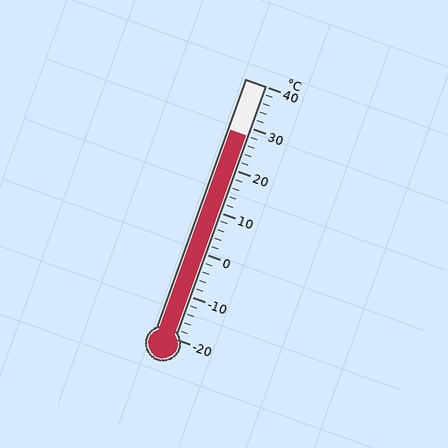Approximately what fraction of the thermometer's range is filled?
The thermometer is filled to approximately 80% of its range.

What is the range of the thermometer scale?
The thermometer scale ranges from -20°C to 40°C.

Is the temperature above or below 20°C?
The temperature is above 20°C.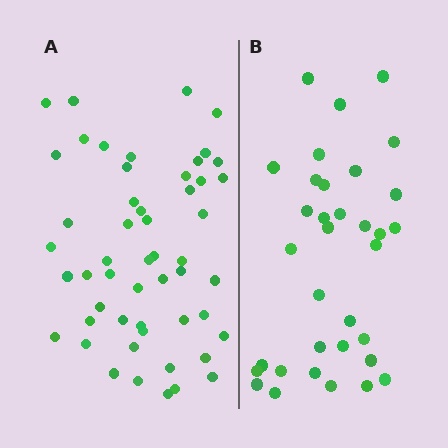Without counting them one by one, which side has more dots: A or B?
Region A (the left region) has more dots.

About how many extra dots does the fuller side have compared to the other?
Region A has approximately 20 more dots than region B.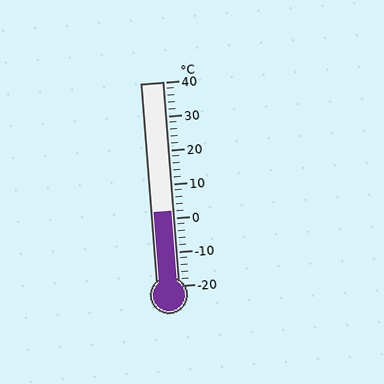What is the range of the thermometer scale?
The thermometer scale ranges from -20°C to 40°C.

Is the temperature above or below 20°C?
The temperature is below 20°C.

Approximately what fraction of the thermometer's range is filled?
The thermometer is filled to approximately 35% of its range.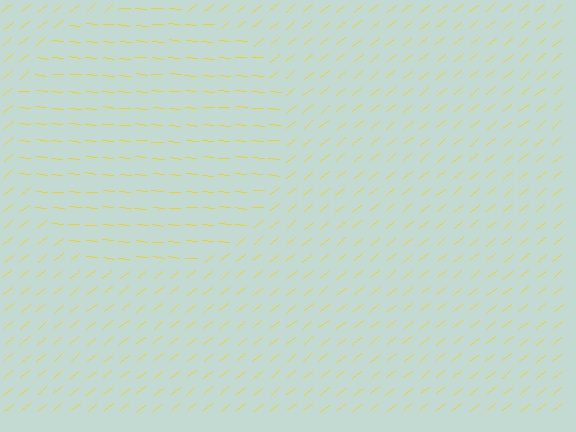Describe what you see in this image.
The image is filled with small yellow line segments. A circle region in the image has lines oriented differently from the surrounding lines, creating a visible texture boundary.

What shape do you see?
I see a circle.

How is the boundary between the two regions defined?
The boundary is defined purely by a change in line orientation (approximately 45 degrees difference). All lines are the same color and thickness.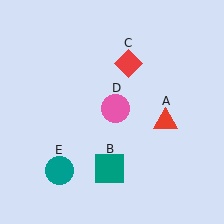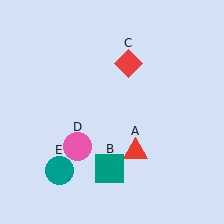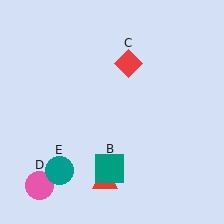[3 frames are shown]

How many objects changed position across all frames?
2 objects changed position: red triangle (object A), pink circle (object D).